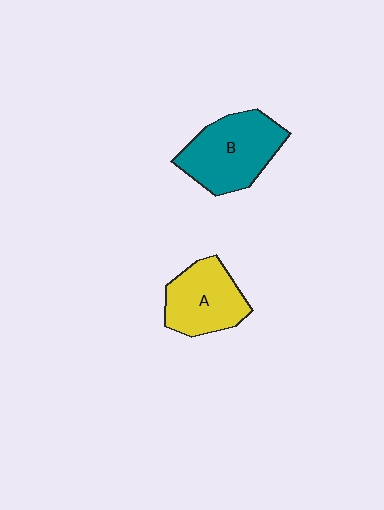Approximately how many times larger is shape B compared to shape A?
Approximately 1.2 times.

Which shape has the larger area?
Shape B (teal).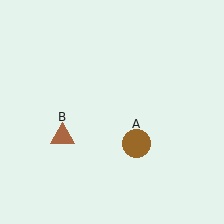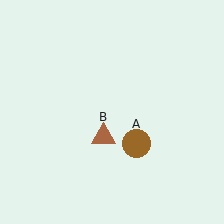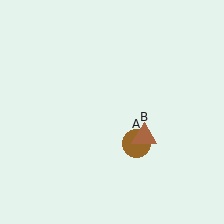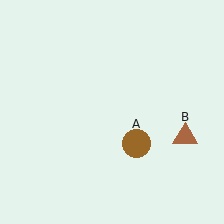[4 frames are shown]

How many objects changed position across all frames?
1 object changed position: brown triangle (object B).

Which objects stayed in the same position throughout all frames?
Brown circle (object A) remained stationary.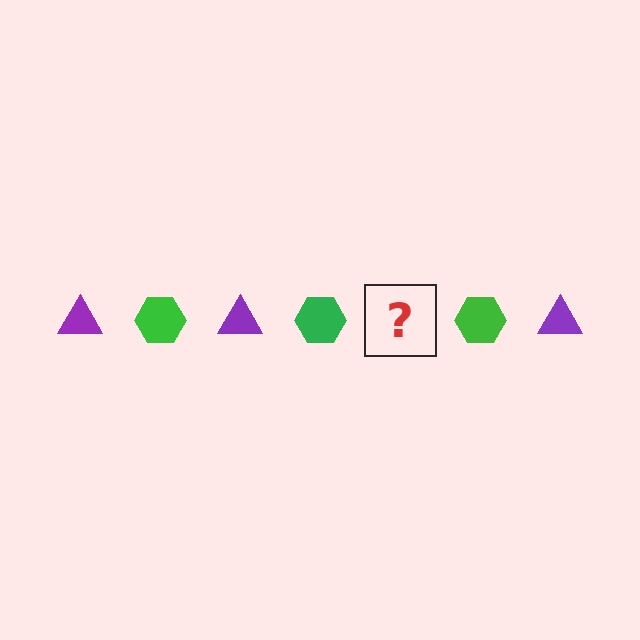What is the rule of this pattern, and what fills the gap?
The rule is that the pattern alternates between purple triangle and green hexagon. The gap should be filled with a purple triangle.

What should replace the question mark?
The question mark should be replaced with a purple triangle.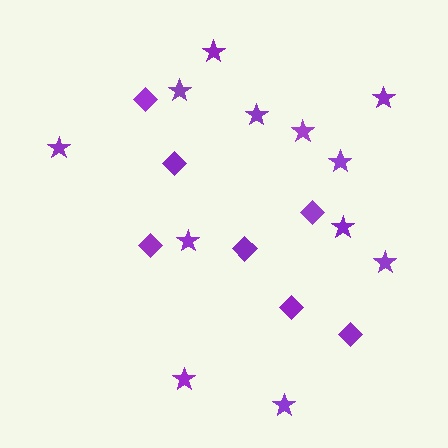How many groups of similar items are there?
There are 2 groups: one group of stars (12) and one group of diamonds (7).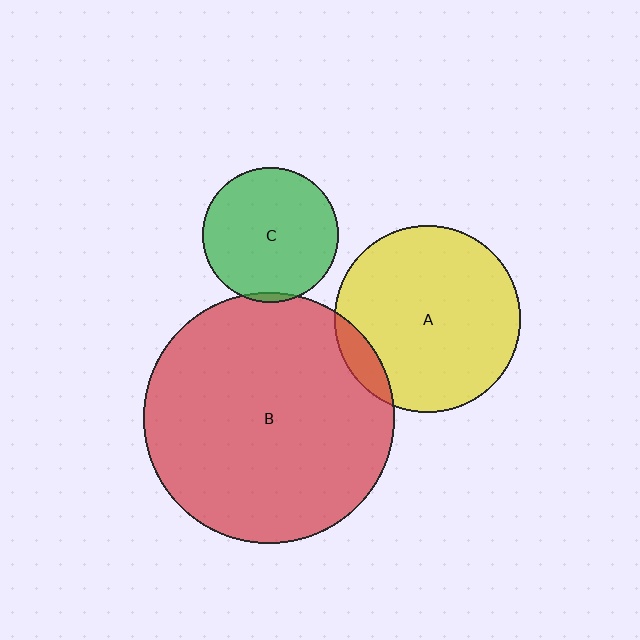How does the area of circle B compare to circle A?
Approximately 1.8 times.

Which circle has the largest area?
Circle B (red).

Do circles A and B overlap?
Yes.